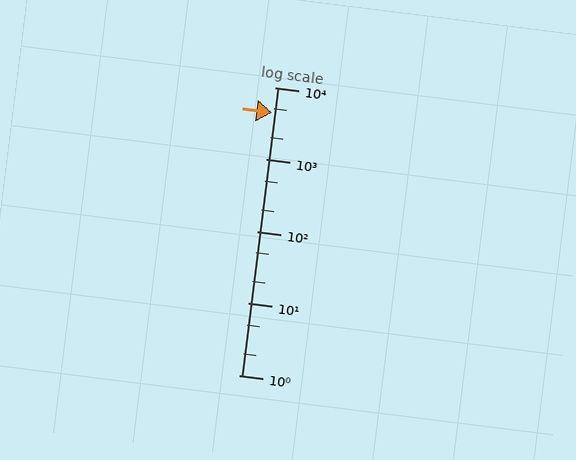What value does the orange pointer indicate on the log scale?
The pointer indicates approximately 4400.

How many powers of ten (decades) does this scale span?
The scale spans 4 decades, from 1 to 10000.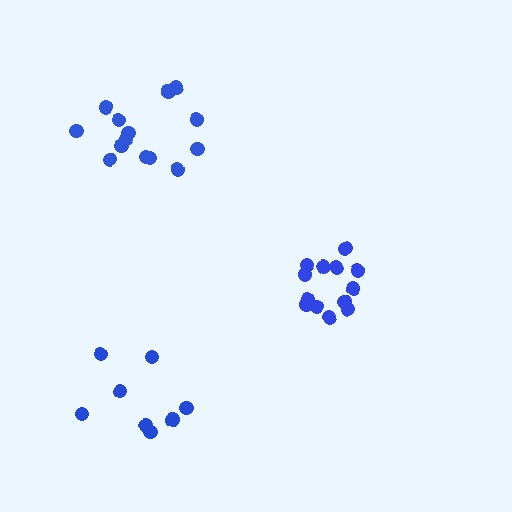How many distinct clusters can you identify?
There are 3 distinct clusters.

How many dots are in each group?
Group 1: 13 dots, Group 2: 8 dots, Group 3: 14 dots (35 total).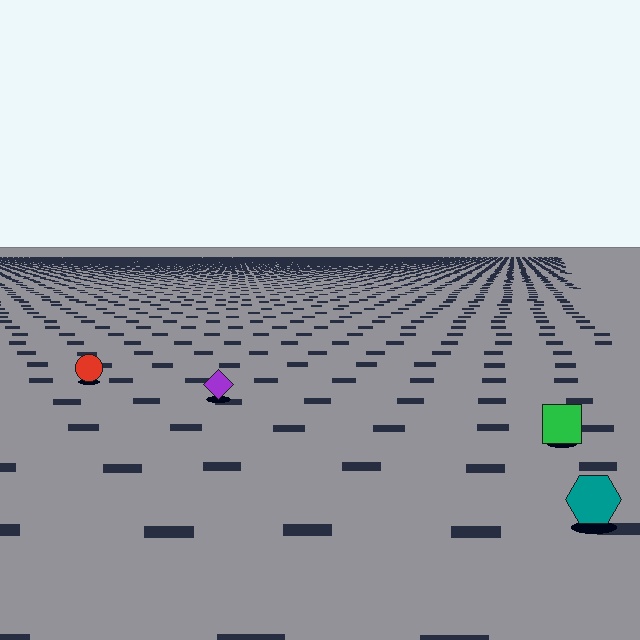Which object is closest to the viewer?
The teal hexagon is closest. The texture marks near it are larger and more spread out.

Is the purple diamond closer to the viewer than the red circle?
Yes. The purple diamond is closer — you can tell from the texture gradient: the ground texture is coarser near it.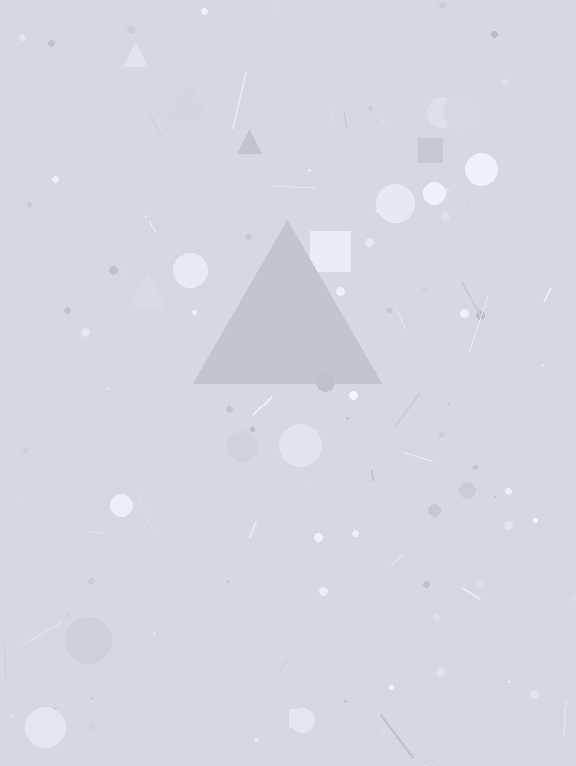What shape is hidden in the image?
A triangle is hidden in the image.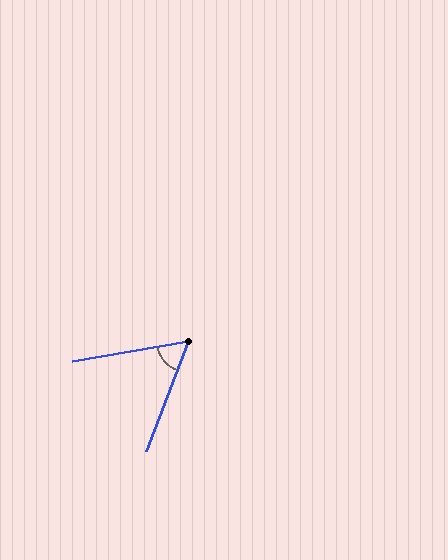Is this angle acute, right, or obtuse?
It is acute.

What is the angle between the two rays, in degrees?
Approximately 60 degrees.